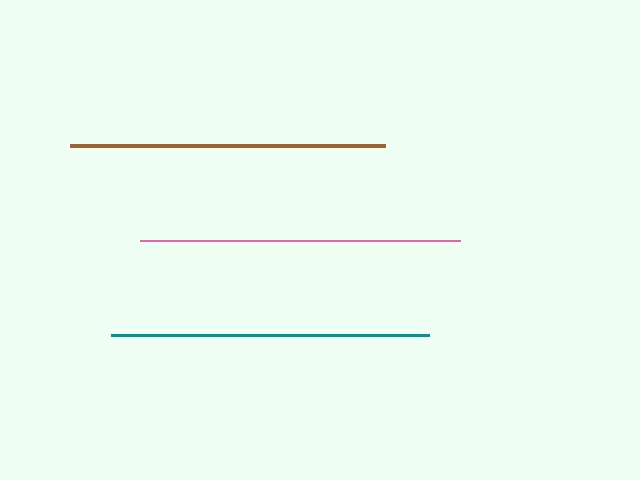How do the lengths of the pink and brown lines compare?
The pink and brown lines are approximately the same length.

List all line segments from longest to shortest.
From longest to shortest: pink, teal, brown.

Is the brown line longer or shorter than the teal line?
The teal line is longer than the brown line.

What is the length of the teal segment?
The teal segment is approximately 318 pixels long.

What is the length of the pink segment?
The pink segment is approximately 321 pixels long.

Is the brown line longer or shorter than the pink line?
The pink line is longer than the brown line.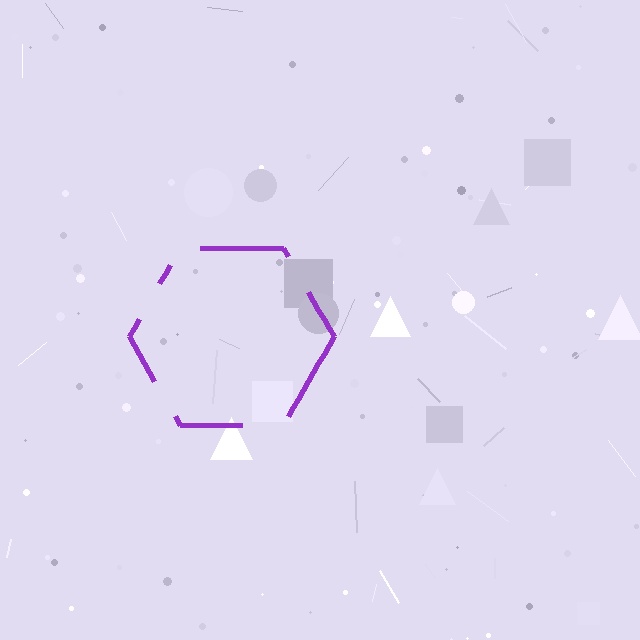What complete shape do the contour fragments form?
The contour fragments form a hexagon.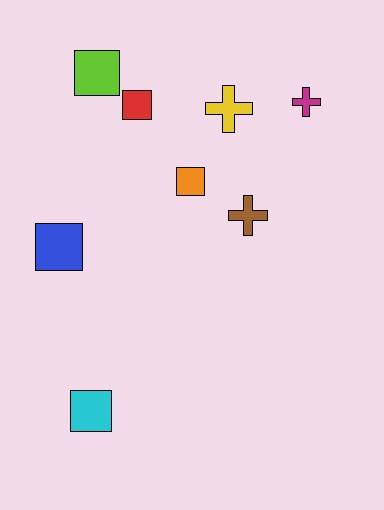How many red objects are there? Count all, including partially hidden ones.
There is 1 red object.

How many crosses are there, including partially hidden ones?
There are 3 crosses.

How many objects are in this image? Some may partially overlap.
There are 8 objects.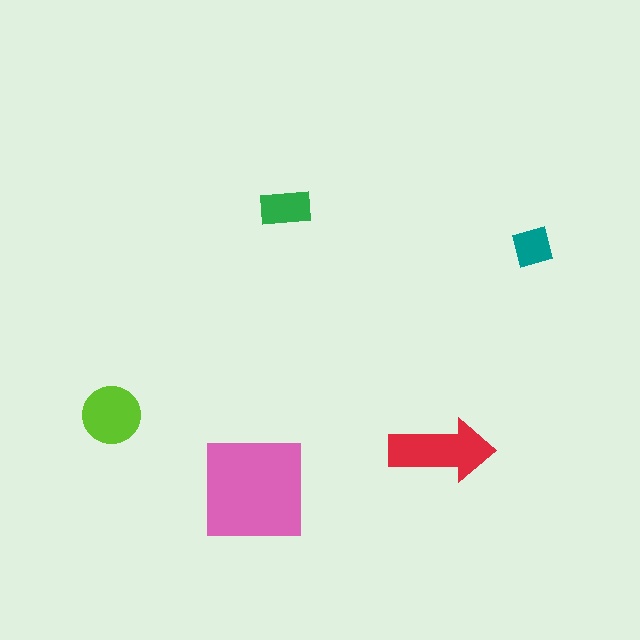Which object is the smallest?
The teal square.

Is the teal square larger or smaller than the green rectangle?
Smaller.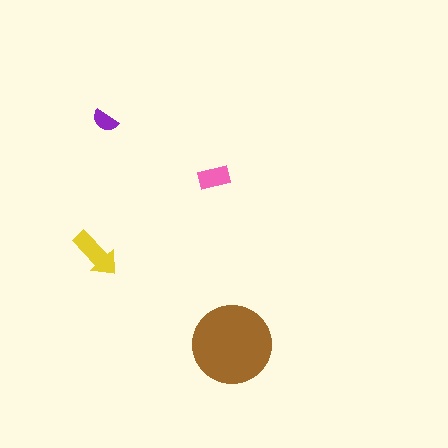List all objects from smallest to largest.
The purple semicircle, the pink rectangle, the yellow arrow, the brown circle.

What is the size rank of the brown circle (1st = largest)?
1st.